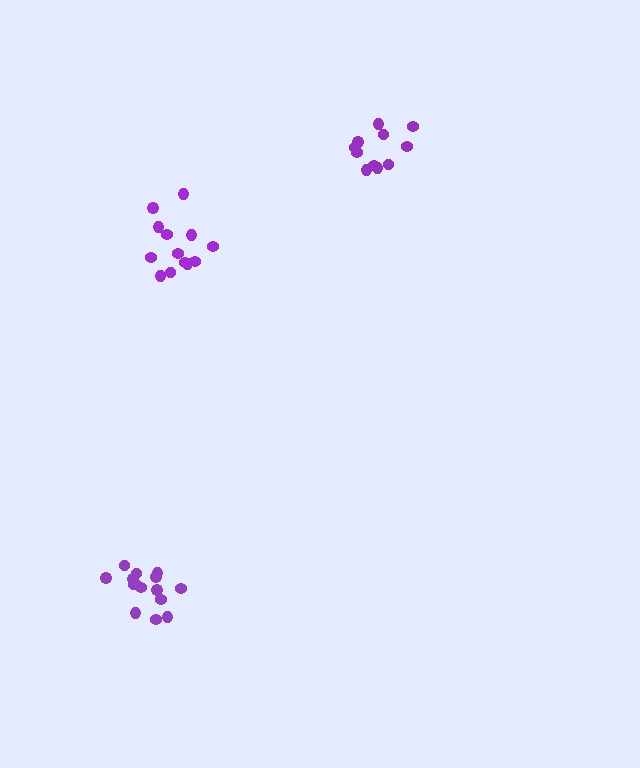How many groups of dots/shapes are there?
There are 3 groups.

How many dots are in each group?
Group 1: 11 dots, Group 2: 13 dots, Group 3: 15 dots (39 total).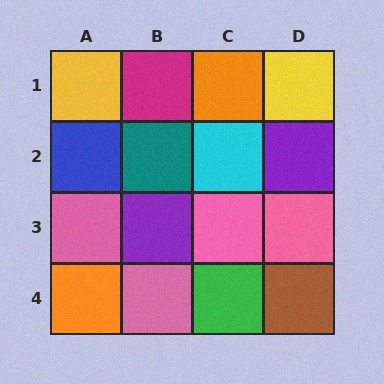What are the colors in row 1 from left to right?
Yellow, magenta, orange, yellow.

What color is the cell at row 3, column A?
Pink.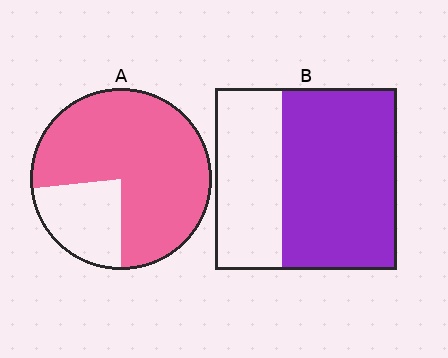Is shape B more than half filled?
Yes.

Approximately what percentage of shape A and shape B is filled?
A is approximately 75% and B is approximately 65%.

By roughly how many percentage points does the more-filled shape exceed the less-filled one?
By roughly 15 percentage points (A over B).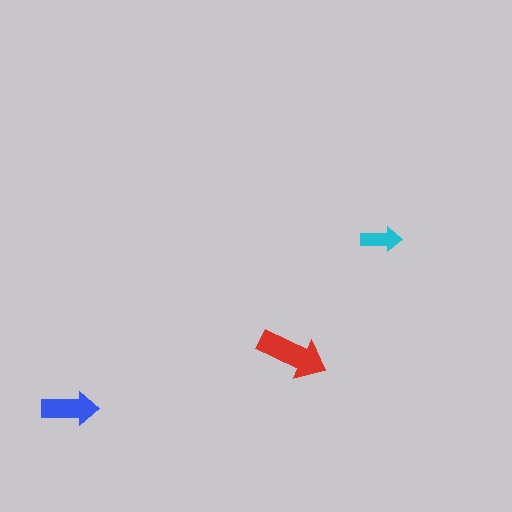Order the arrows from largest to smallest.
the red one, the blue one, the cyan one.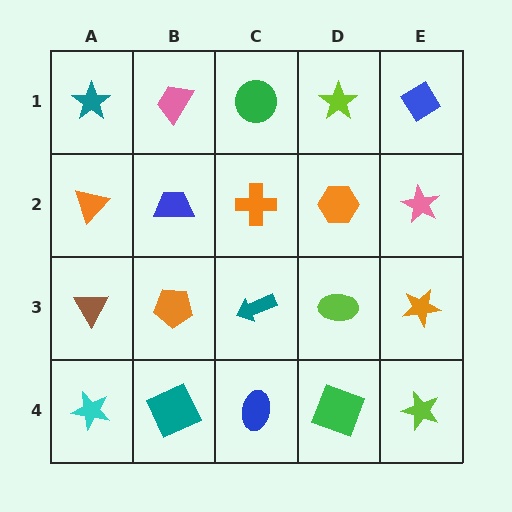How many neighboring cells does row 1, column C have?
3.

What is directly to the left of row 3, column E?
A lime ellipse.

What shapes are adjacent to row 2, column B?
A pink trapezoid (row 1, column B), an orange pentagon (row 3, column B), an orange triangle (row 2, column A), an orange cross (row 2, column C).